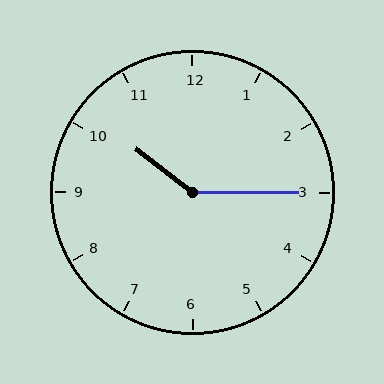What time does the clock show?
10:15.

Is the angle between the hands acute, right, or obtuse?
It is obtuse.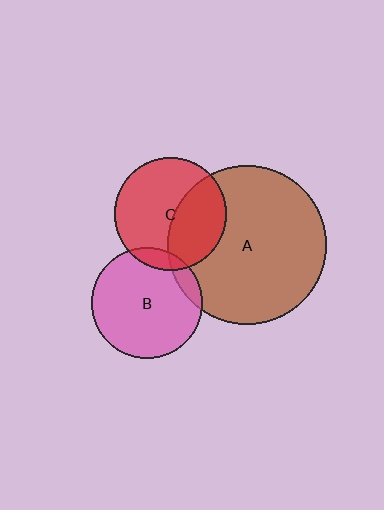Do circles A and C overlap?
Yes.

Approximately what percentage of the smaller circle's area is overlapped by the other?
Approximately 40%.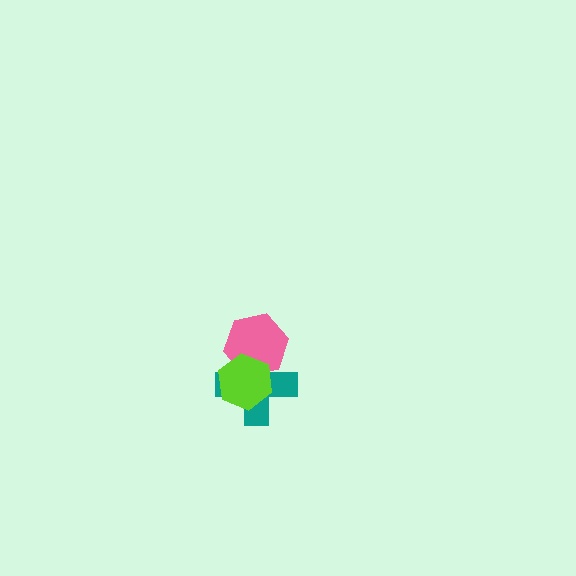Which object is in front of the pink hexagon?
The lime hexagon is in front of the pink hexagon.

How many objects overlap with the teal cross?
2 objects overlap with the teal cross.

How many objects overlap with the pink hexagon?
2 objects overlap with the pink hexagon.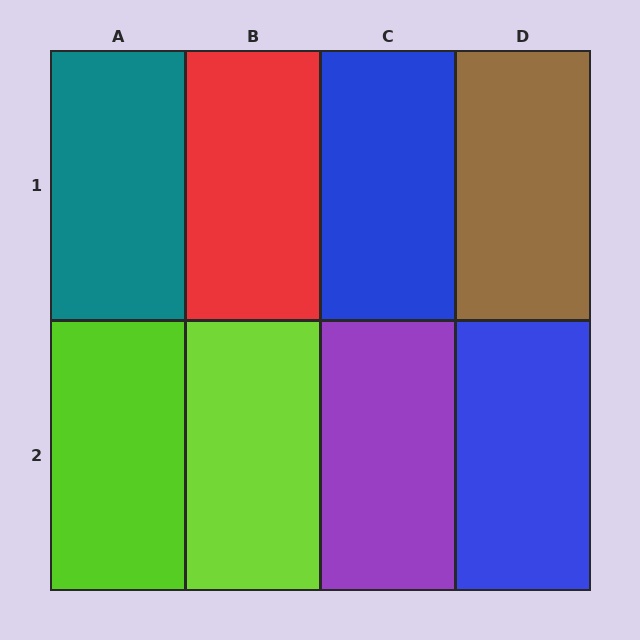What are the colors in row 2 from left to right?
Lime, lime, purple, blue.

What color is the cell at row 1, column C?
Blue.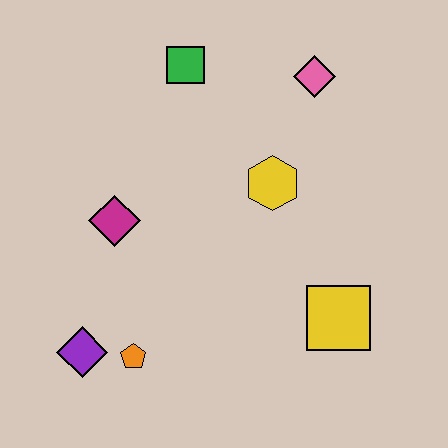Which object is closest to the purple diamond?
The orange pentagon is closest to the purple diamond.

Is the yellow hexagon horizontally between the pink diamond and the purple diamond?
Yes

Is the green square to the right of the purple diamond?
Yes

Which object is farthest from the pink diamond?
The purple diamond is farthest from the pink diamond.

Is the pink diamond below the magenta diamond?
No